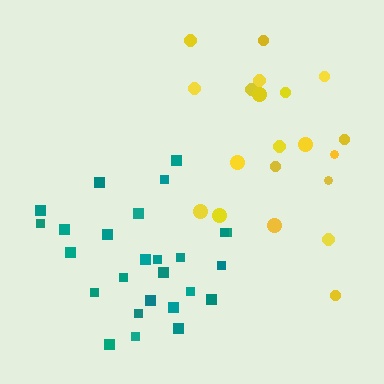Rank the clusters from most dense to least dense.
teal, yellow.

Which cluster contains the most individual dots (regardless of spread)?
Teal (26).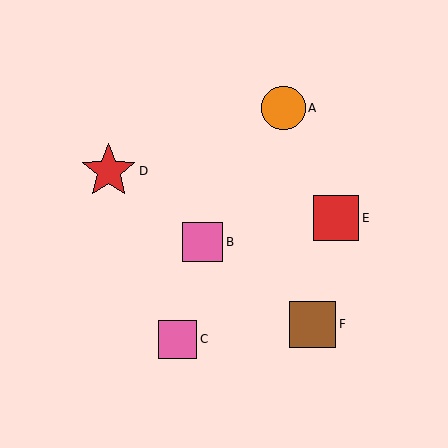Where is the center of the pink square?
The center of the pink square is at (203, 242).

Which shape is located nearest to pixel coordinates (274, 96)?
The orange circle (labeled A) at (283, 108) is nearest to that location.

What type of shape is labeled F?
Shape F is a brown square.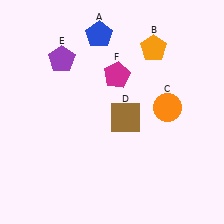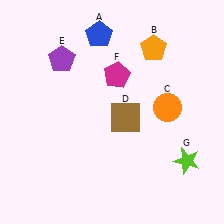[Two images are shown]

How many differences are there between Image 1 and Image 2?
There is 1 difference between the two images.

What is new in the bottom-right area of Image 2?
A lime star (G) was added in the bottom-right area of Image 2.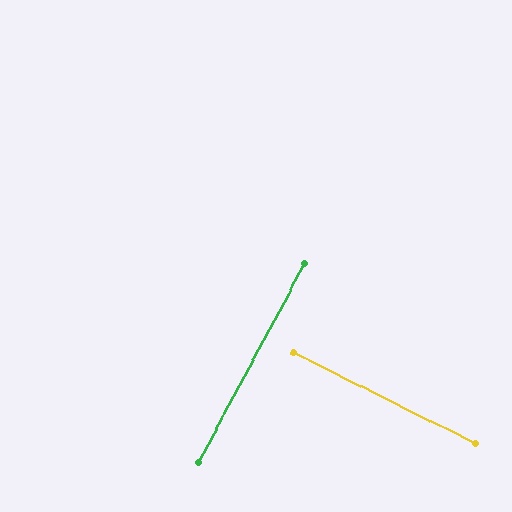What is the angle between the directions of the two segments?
Approximately 88 degrees.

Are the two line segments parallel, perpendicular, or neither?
Perpendicular — they meet at approximately 88°.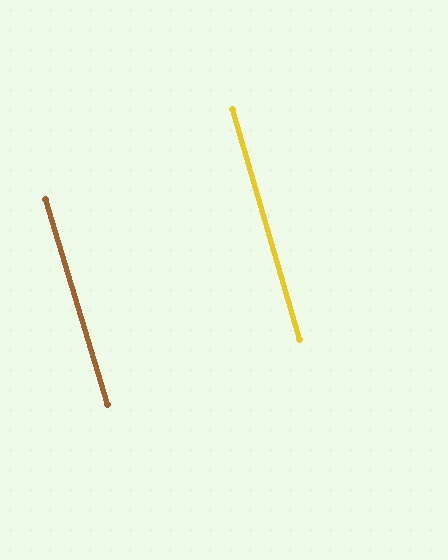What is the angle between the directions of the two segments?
Approximately 0 degrees.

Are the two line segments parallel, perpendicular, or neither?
Parallel — their directions differ by only 0.4°.